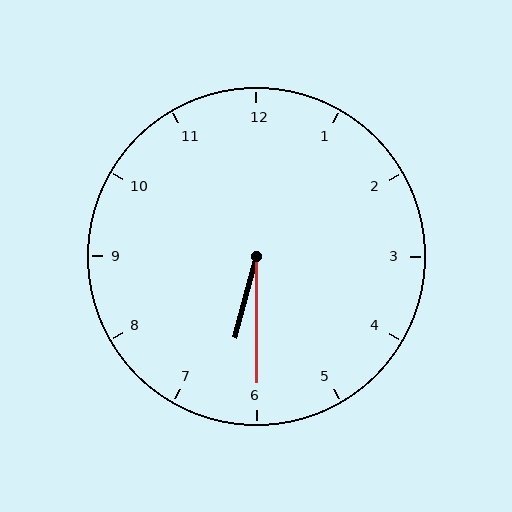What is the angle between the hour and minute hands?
Approximately 15 degrees.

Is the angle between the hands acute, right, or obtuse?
It is acute.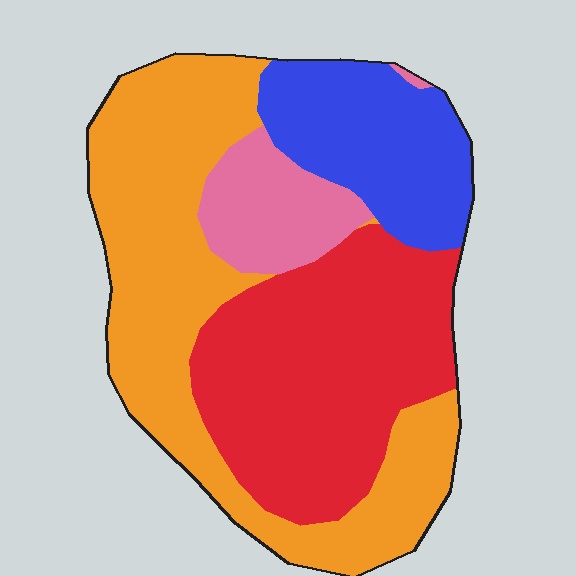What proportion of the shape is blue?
Blue takes up between a sixth and a third of the shape.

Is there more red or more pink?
Red.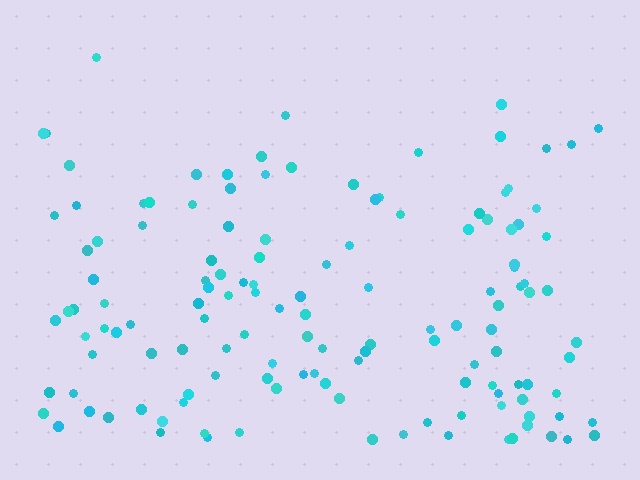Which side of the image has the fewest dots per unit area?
The top.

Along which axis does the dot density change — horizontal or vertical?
Vertical.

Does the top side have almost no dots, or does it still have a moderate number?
Still a moderate number, just noticeably fewer than the bottom.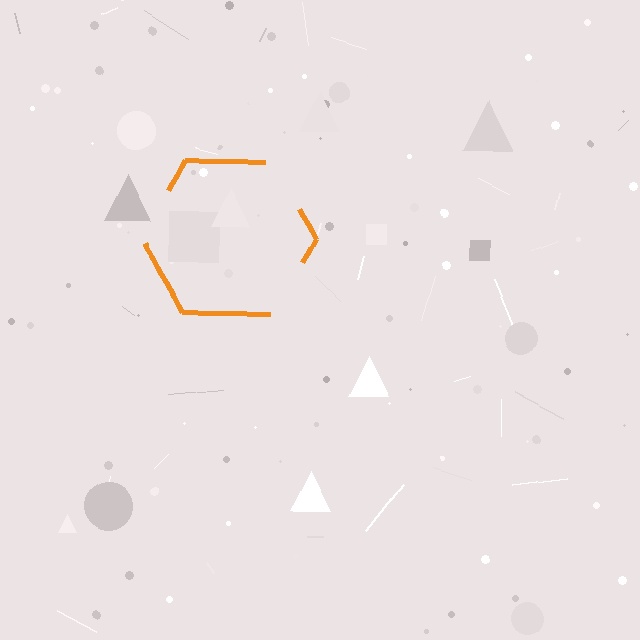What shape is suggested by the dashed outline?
The dashed outline suggests a hexagon.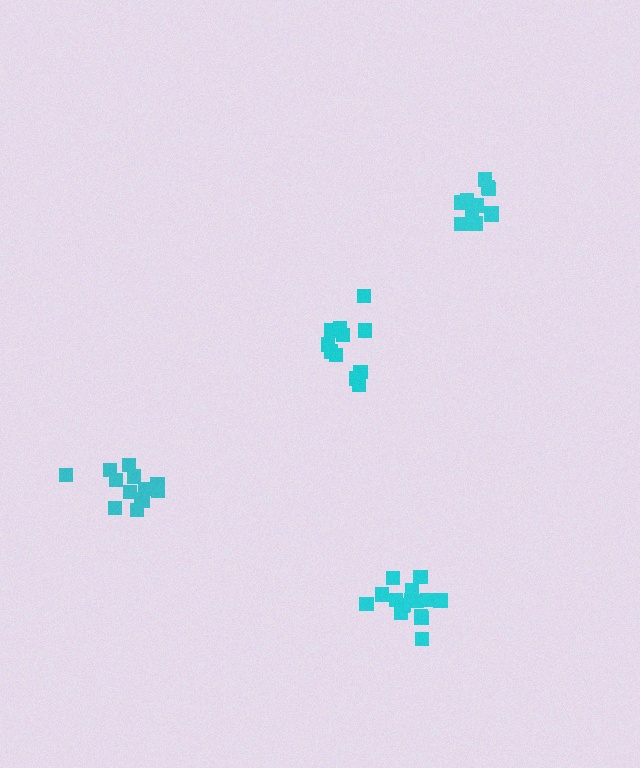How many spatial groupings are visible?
There are 4 spatial groupings.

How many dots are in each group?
Group 1: 13 dots, Group 2: 11 dots, Group 3: 11 dots, Group 4: 16 dots (51 total).